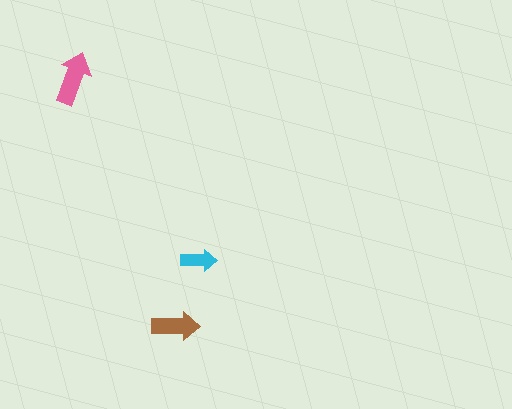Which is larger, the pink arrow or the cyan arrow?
The pink one.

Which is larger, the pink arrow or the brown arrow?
The pink one.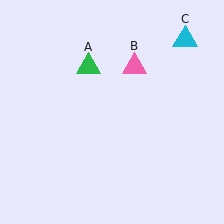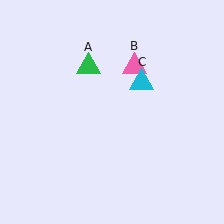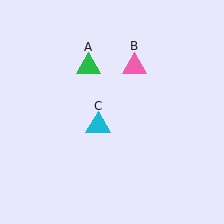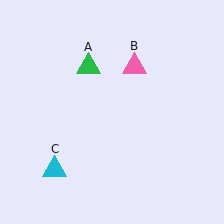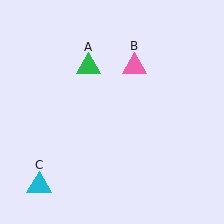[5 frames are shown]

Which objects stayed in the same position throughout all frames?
Green triangle (object A) and pink triangle (object B) remained stationary.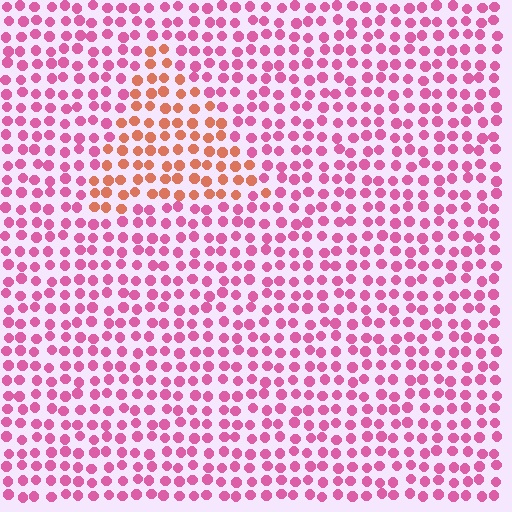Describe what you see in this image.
The image is filled with small pink elements in a uniform arrangement. A triangle-shaped region is visible where the elements are tinted to a slightly different hue, forming a subtle color boundary.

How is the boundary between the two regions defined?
The boundary is defined purely by a slight shift in hue (about 46 degrees). Spacing, size, and orientation are identical on both sides.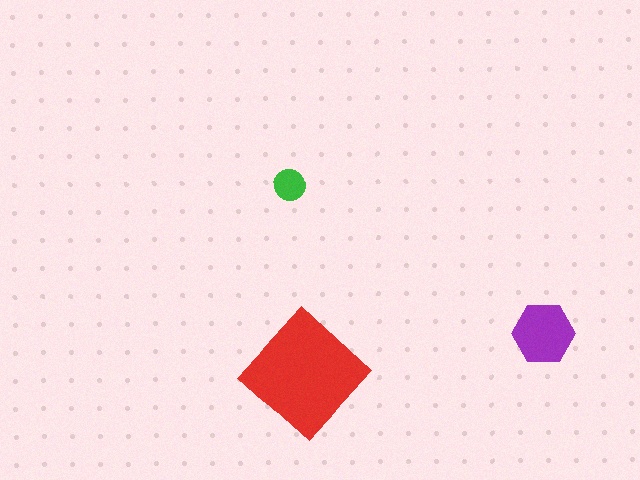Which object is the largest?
The red diamond.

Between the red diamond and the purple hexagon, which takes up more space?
The red diamond.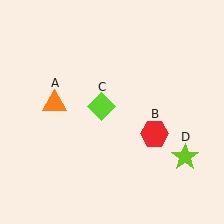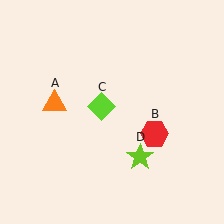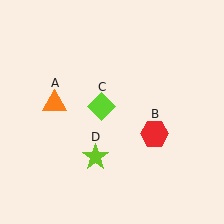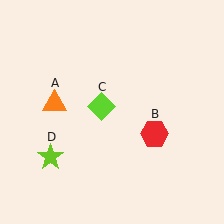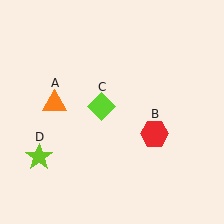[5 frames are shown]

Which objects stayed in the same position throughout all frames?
Orange triangle (object A) and red hexagon (object B) and lime diamond (object C) remained stationary.